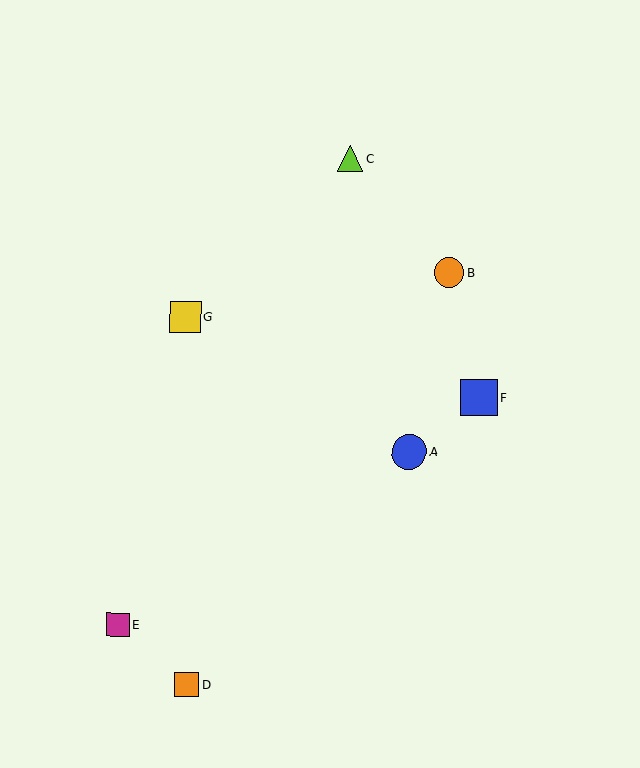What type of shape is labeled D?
Shape D is an orange square.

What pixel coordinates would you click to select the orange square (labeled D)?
Click at (187, 685) to select the orange square D.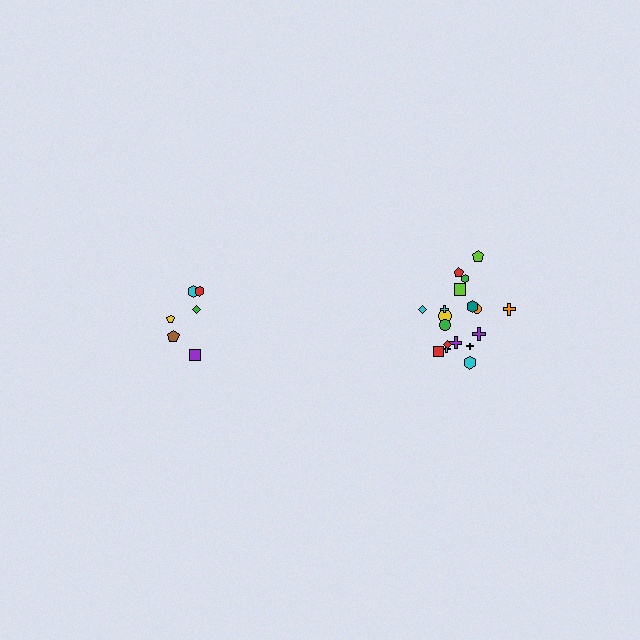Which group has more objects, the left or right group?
The right group.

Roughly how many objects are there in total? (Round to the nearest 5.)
Roughly 25 objects in total.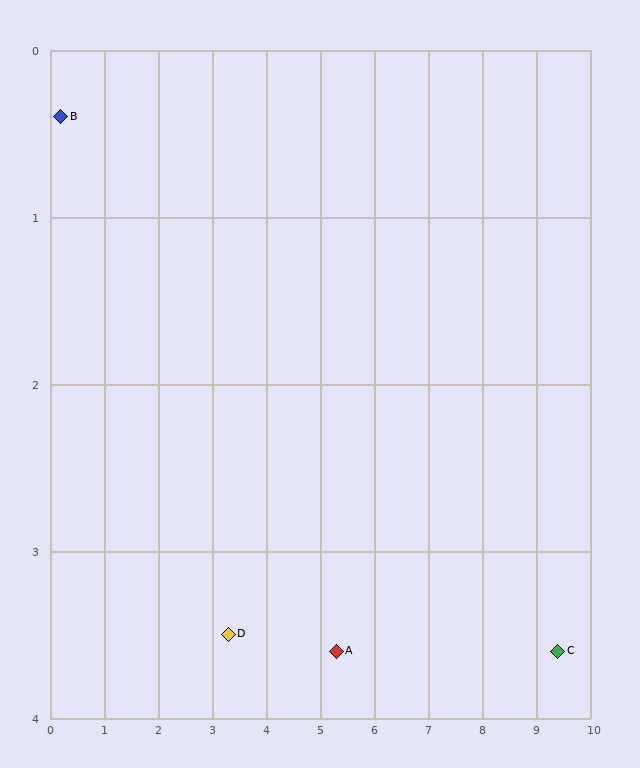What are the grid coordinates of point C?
Point C is at approximately (9.4, 3.6).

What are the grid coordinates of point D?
Point D is at approximately (3.3, 3.5).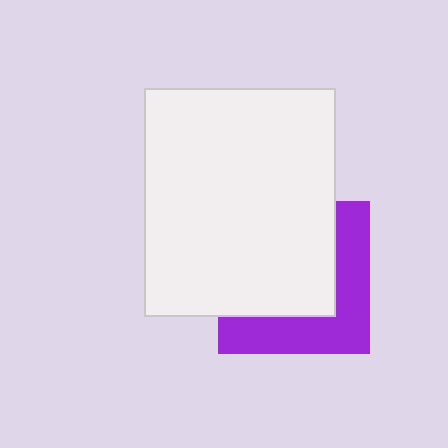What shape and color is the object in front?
The object in front is a white rectangle.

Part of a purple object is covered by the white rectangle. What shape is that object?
It is a square.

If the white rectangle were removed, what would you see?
You would see the complete purple square.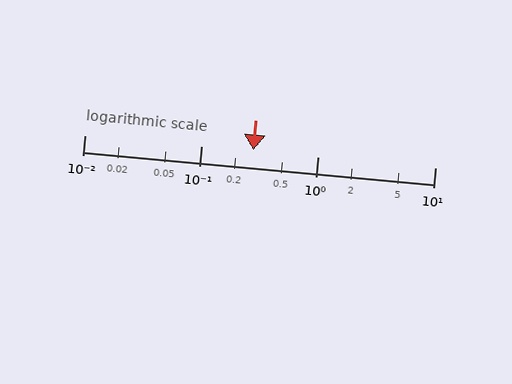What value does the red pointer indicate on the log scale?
The pointer indicates approximately 0.28.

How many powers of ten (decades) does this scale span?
The scale spans 3 decades, from 0.01 to 10.